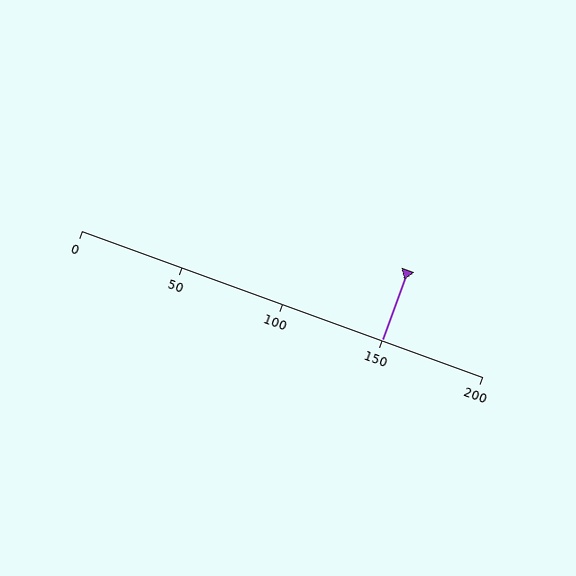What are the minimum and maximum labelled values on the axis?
The axis runs from 0 to 200.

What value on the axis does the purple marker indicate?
The marker indicates approximately 150.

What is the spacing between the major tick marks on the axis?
The major ticks are spaced 50 apart.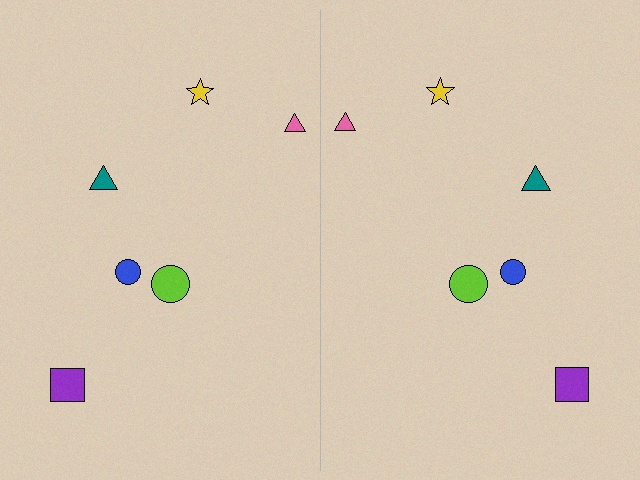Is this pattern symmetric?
Yes, this pattern has bilateral (reflection) symmetry.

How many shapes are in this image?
There are 12 shapes in this image.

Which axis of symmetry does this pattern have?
The pattern has a vertical axis of symmetry running through the center of the image.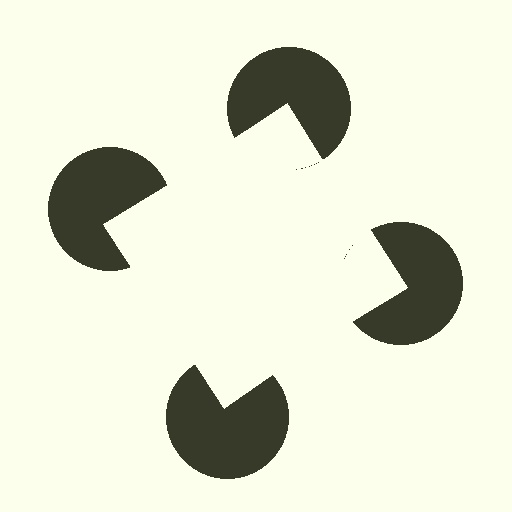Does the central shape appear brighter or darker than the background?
It typically appears slightly brighter than the background, even though no actual brightness change is drawn.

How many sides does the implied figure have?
4 sides.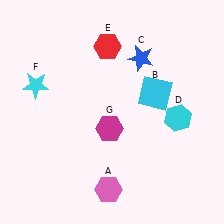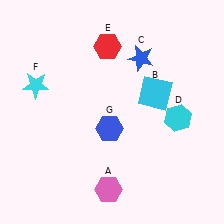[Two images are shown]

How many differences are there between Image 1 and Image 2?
There is 1 difference between the two images.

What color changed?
The hexagon (G) changed from magenta in Image 1 to blue in Image 2.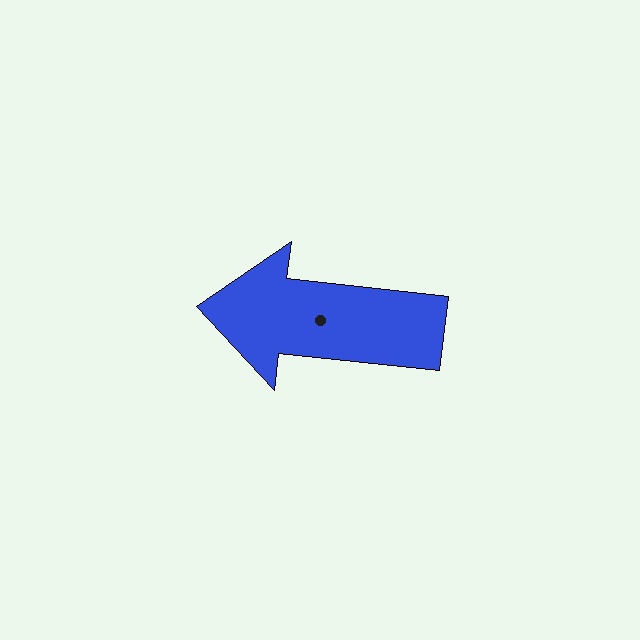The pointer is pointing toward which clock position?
Roughly 9 o'clock.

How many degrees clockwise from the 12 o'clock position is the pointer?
Approximately 276 degrees.